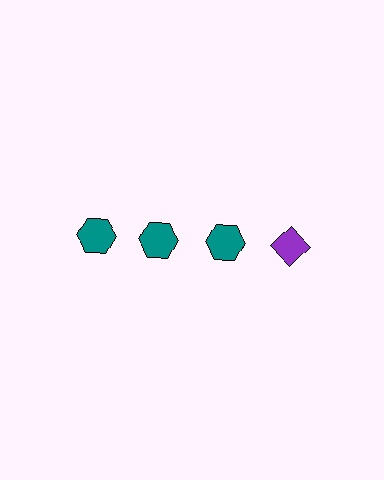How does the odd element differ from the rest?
It differs in both color (purple instead of teal) and shape (diamond instead of hexagon).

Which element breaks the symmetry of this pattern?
The purple diamond in the top row, second from right column breaks the symmetry. All other shapes are teal hexagons.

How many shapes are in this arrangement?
There are 4 shapes arranged in a grid pattern.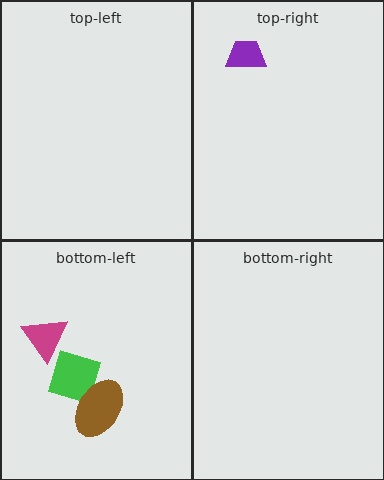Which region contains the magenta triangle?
The bottom-left region.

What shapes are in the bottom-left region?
The magenta triangle, the green square, the brown ellipse.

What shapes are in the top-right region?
The purple trapezoid.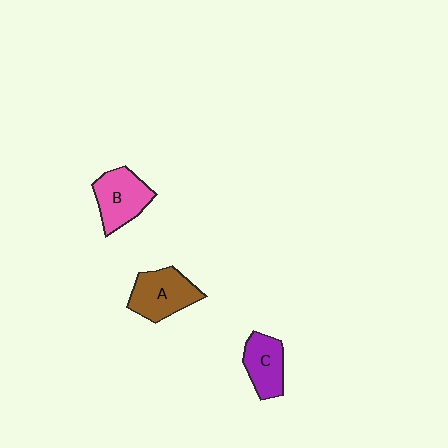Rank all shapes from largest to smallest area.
From largest to smallest: A (brown), B (pink), C (purple).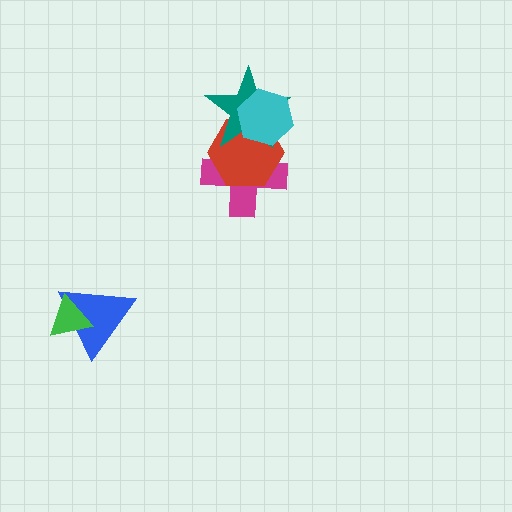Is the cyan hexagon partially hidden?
No, no other shape covers it.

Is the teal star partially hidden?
Yes, it is partially covered by another shape.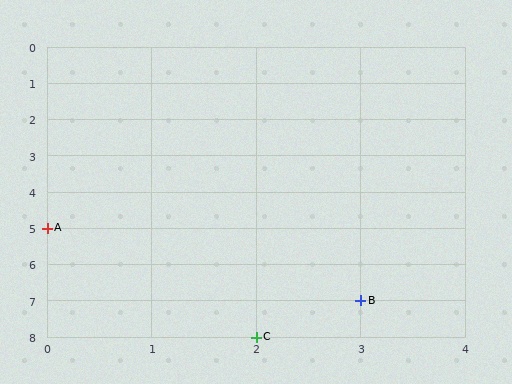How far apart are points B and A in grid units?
Points B and A are 3 columns and 2 rows apart (about 3.6 grid units diagonally).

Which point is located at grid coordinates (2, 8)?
Point C is at (2, 8).